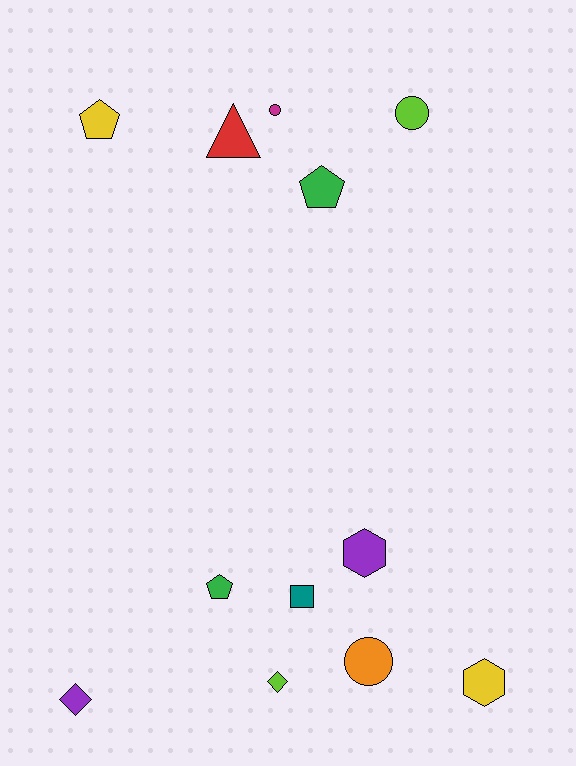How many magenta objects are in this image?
There is 1 magenta object.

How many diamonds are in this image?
There are 2 diamonds.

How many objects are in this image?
There are 12 objects.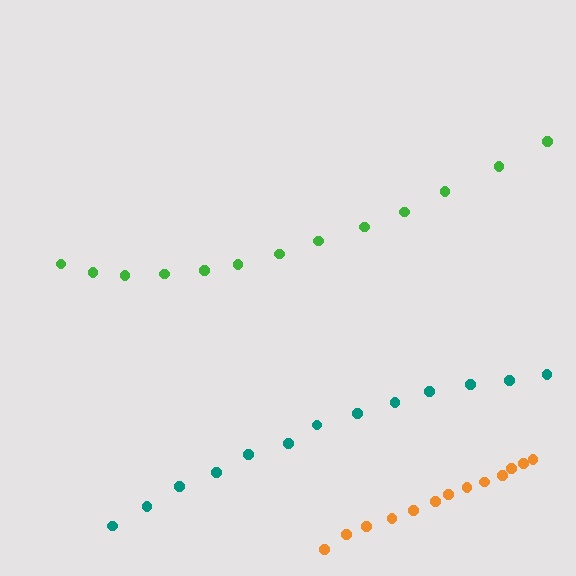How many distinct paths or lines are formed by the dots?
There are 3 distinct paths.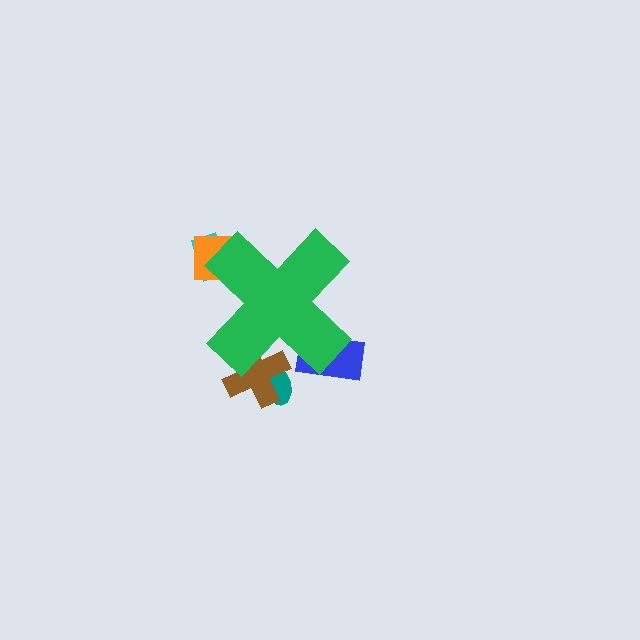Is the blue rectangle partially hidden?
Yes, the blue rectangle is partially hidden behind the green cross.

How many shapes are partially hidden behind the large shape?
5 shapes are partially hidden.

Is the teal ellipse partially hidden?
Yes, the teal ellipse is partially hidden behind the green cross.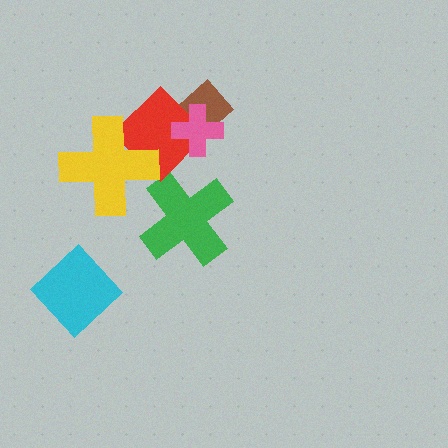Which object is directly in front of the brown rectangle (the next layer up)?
The red diamond is directly in front of the brown rectangle.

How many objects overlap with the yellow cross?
1 object overlaps with the yellow cross.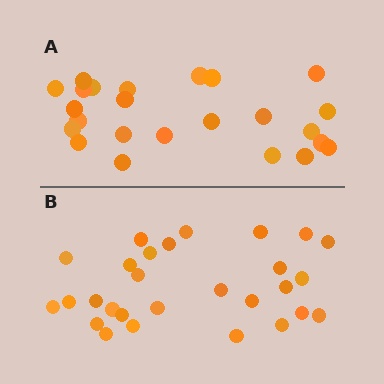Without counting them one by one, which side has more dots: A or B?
Region B (the bottom region) has more dots.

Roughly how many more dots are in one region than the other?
Region B has about 4 more dots than region A.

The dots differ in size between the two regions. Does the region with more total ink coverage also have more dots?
No. Region A has more total ink coverage because its dots are larger, but region B actually contains more individual dots. Total area can be misleading — the number of items is what matters here.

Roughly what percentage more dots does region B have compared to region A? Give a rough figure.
About 15% more.